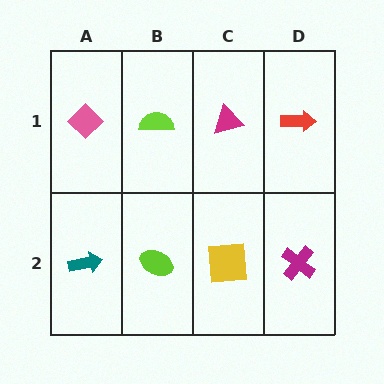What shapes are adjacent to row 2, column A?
A pink diamond (row 1, column A), a lime ellipse (row 2, column B).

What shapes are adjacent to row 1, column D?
A magenta cross (row 2, column D), a magenta triangle (row 1, column C).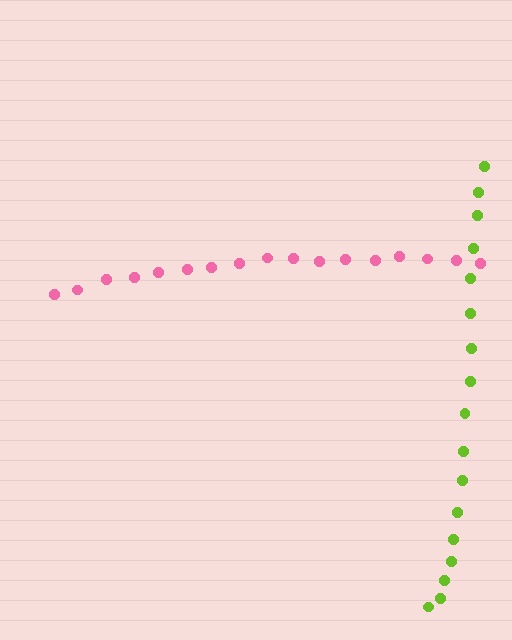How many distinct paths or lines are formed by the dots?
There are 2 distinct paths.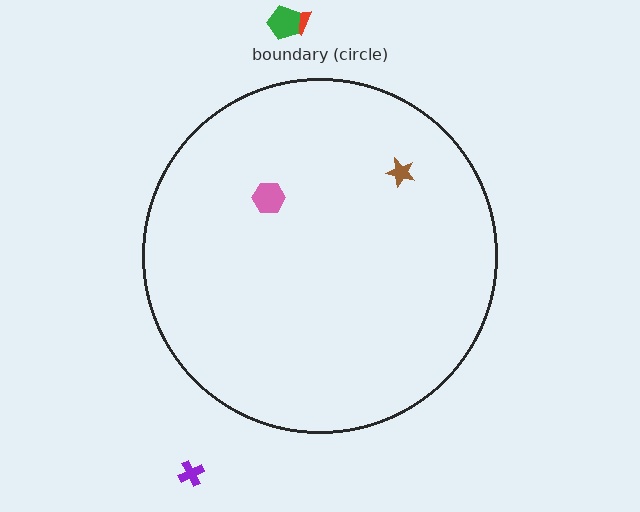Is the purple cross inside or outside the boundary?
Outside.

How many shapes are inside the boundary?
2 inside, 3 outside.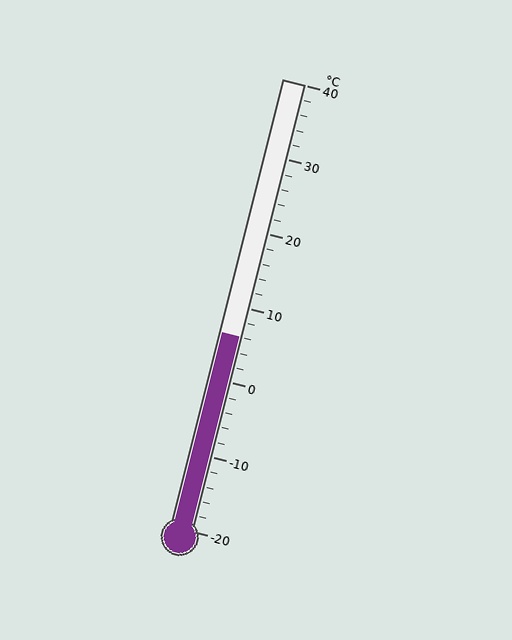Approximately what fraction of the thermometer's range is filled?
The thermometer is filled to approximately 45% of its range.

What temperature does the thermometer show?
The thermometer shows approximately 6°C.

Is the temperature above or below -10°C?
The temperature is above -10°C.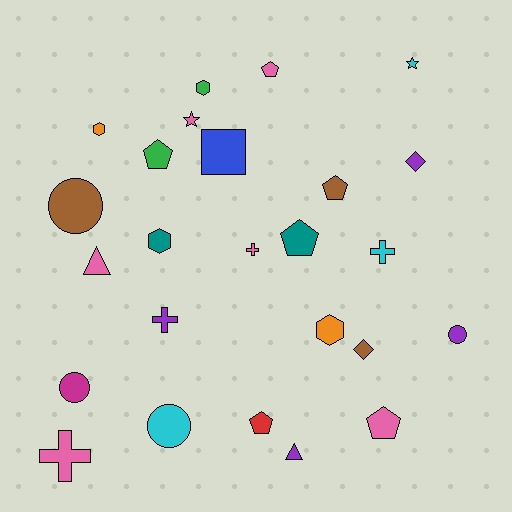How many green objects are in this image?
There are 2 green objects.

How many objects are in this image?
There are 25 objects.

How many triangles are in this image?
There are 2 triangles.